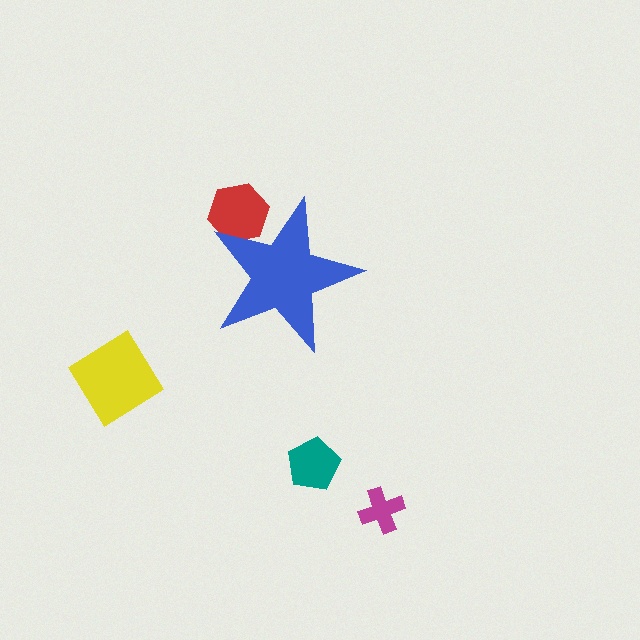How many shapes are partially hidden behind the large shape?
1 shape is partially hidden.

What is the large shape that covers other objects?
A blue star.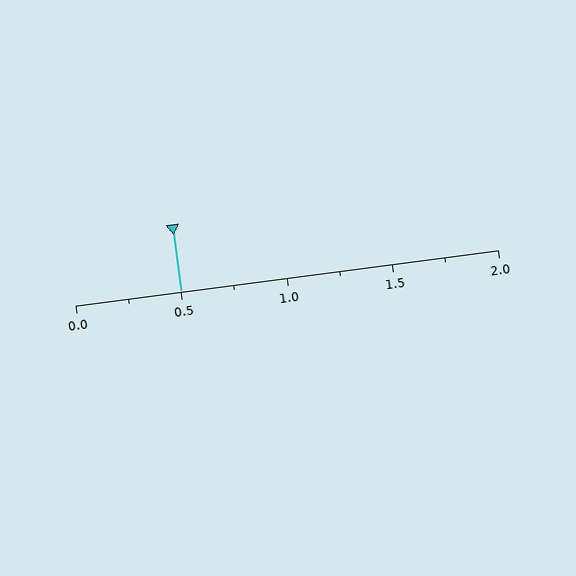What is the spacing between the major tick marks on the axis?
The major ticks are spaced 0.5 apart.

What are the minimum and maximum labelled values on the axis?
The axis runs from 0.0 to 2.0.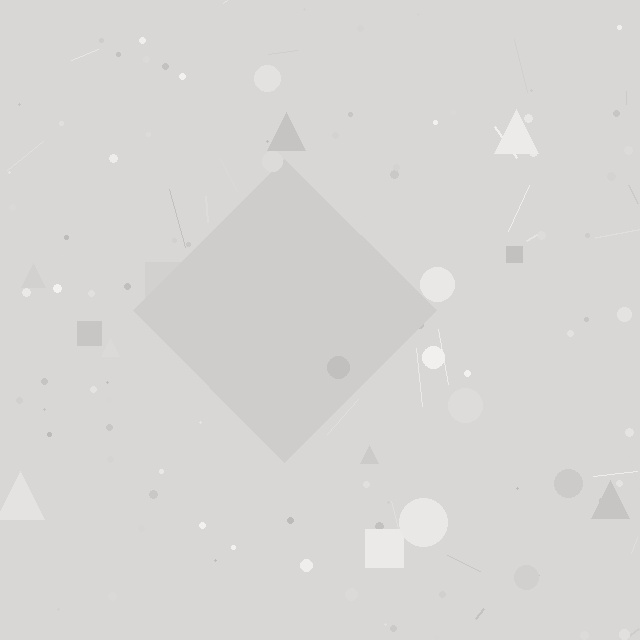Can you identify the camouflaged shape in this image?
The camouflaged shape is a diamond.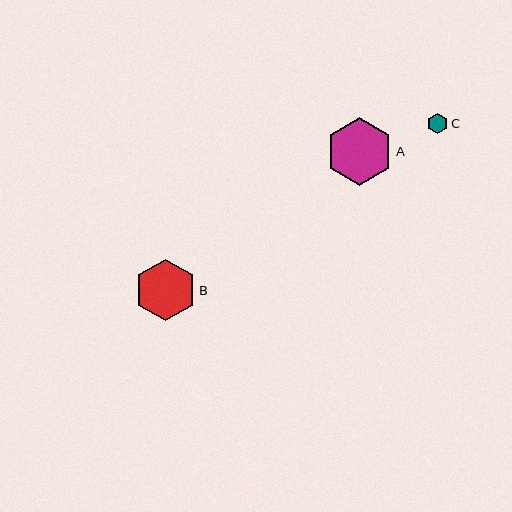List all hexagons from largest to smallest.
From largest to smallest: A, B, C.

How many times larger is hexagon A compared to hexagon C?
Hexagon A is approximately 3.3 times the size of hexagon C.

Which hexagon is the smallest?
Hexagon C is the smallest with a size of approximately 21 pixels.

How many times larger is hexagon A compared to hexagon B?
Hexagon A is approximately 1.1 times the size of hexagon B.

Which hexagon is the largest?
Hexagon A is the largest with a size of approximately 68 pixels.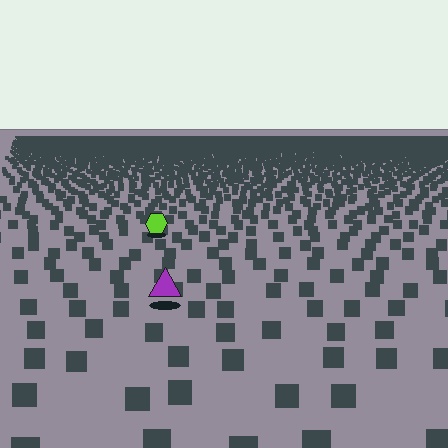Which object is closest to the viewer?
The purple triangle is closest. The texture marks near it are larger and more spread out.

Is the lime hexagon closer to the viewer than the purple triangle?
No. The purple triangle is closer — you can tell from the texture gradient: the ground texture is coarser near it.